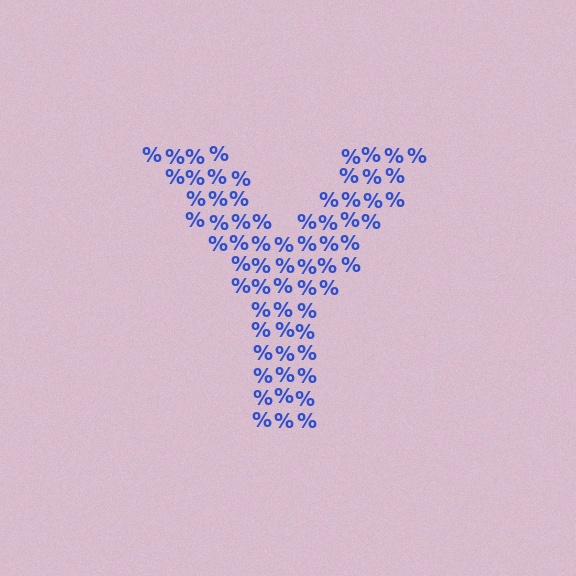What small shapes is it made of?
It is made of small percent signs.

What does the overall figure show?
The overall figure shows the letter Y.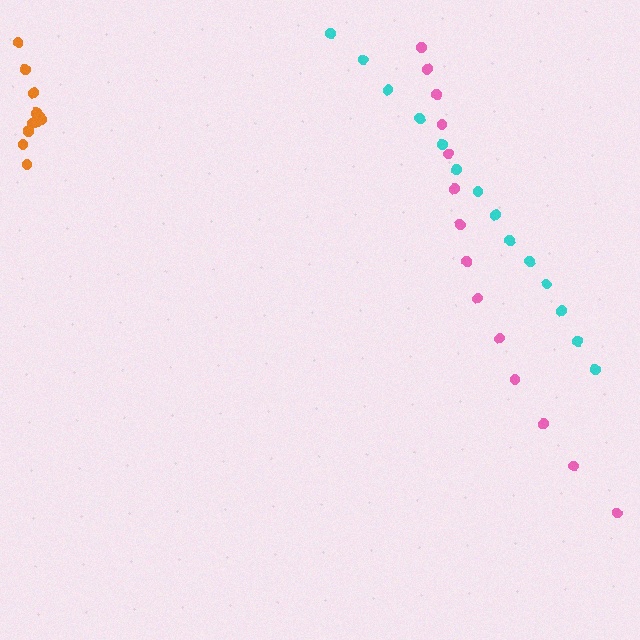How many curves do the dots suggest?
There are 3 distinct paths.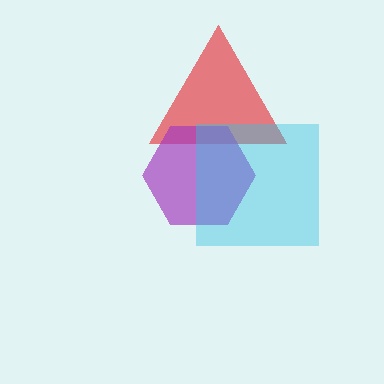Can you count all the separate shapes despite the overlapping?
Yes, there are 3 separate shapes.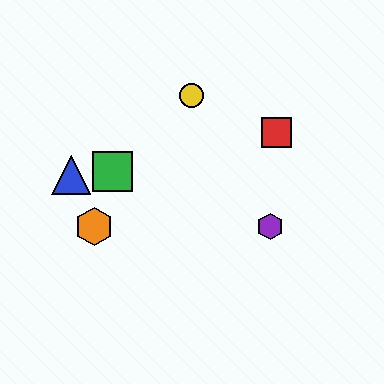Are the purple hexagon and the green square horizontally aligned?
No, the purple hexagon is at y≈226 and the green square is at y≈171.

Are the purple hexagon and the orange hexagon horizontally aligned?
Yes, both are at y≈226.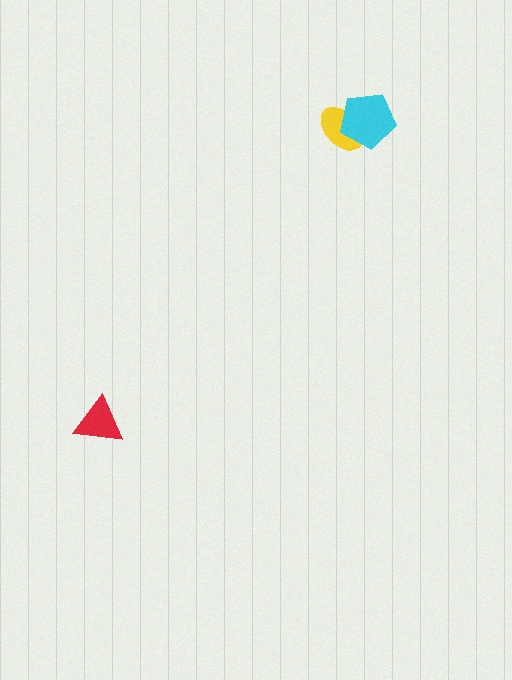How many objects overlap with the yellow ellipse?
1 object overlaps with the yellow ellipse.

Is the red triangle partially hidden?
No, no other shape covers it.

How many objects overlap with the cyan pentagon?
1 object overlaps with the cyan pentagon.